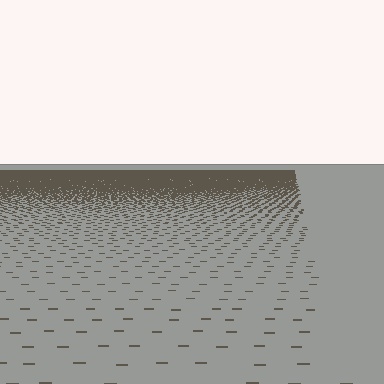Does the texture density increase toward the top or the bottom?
Density increases toward the top.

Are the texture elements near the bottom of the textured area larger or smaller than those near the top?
Larger. Near the bottom, elements are closer to the viewer and appear at a bigger on-screen size.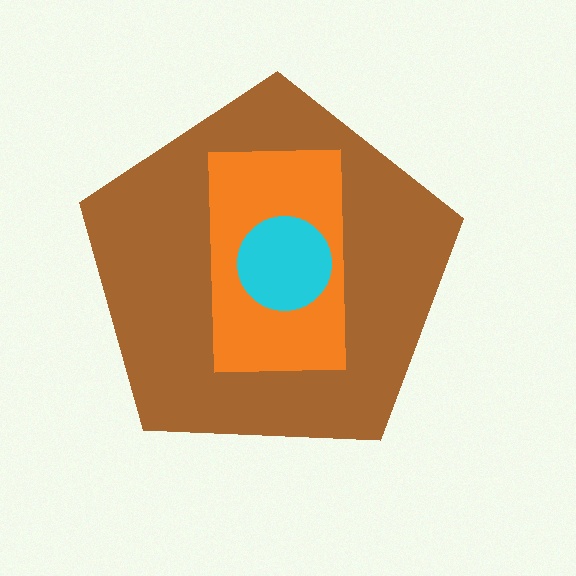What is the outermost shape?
The brown pentagon.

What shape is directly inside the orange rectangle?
The cyan circle.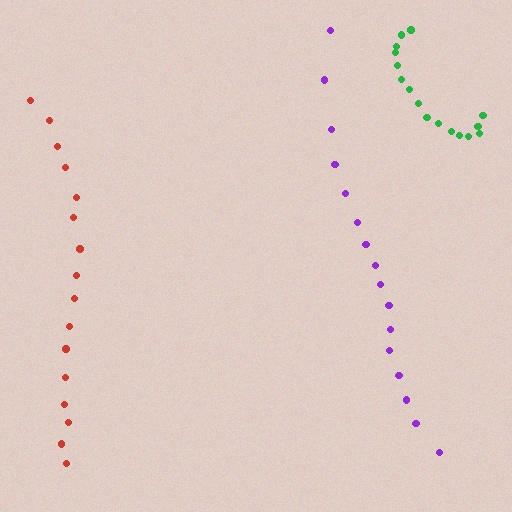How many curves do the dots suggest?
There are 3 distinct paths.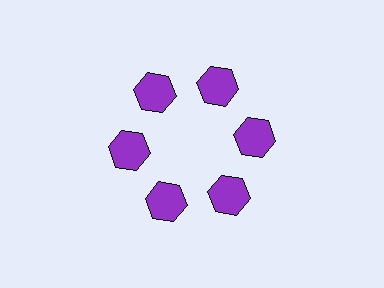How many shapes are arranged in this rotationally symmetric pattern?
There are 6 shapes, arranged in 6 groups of 1.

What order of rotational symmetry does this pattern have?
This pattern has 6-fold rotational symmetry.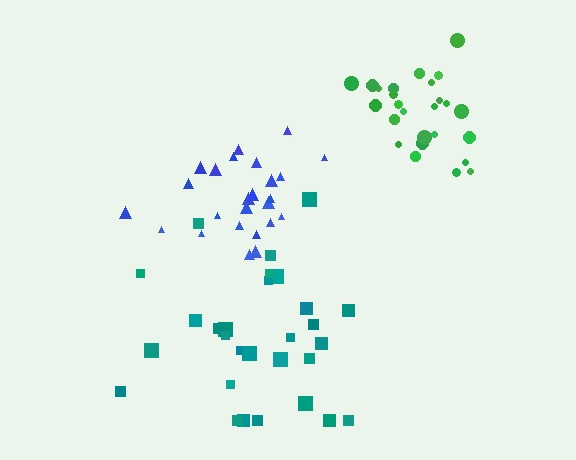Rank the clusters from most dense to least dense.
blue, green, teal.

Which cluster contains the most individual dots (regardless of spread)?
Teal (29).